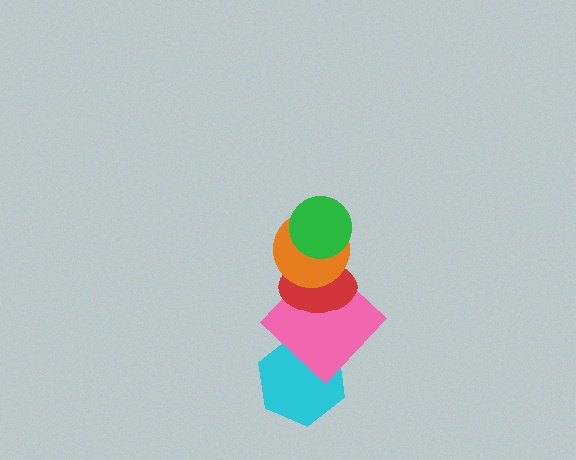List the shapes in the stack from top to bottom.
From top to bottom: the green circle, the orange circle, the red ellipse, the pink diamond, the cyan hexagon.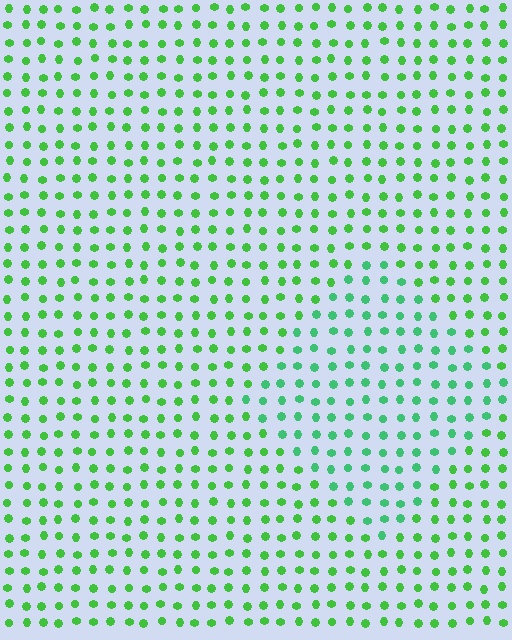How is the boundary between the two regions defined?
The boundary is defined purely by a slight shift in hue (about 26 degrees). Spacing, size, and orientation are identical on both sides.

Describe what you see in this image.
The image is filled with small green elements in a uniform arrangement. A diamond-shaped region is visible where the elements are tinted to a slightly different hue, forming a subtle color boundary.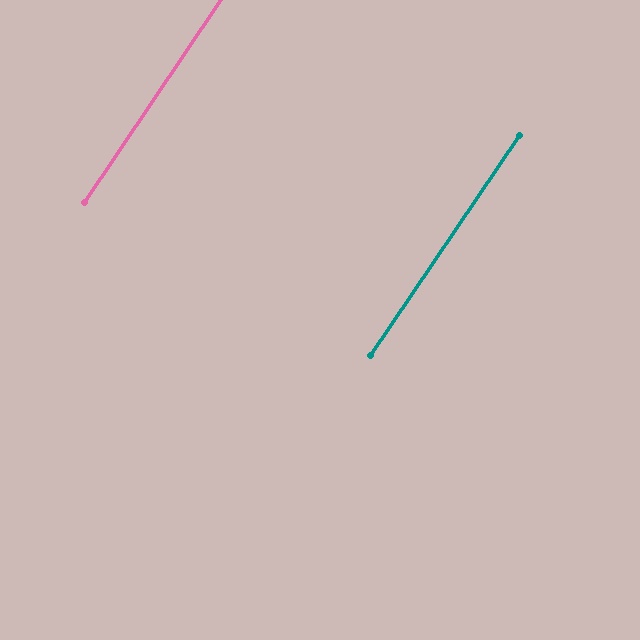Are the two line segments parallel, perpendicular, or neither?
Parallel — their directions differ by only 0.3°.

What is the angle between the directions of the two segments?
Approximately 0 degrees.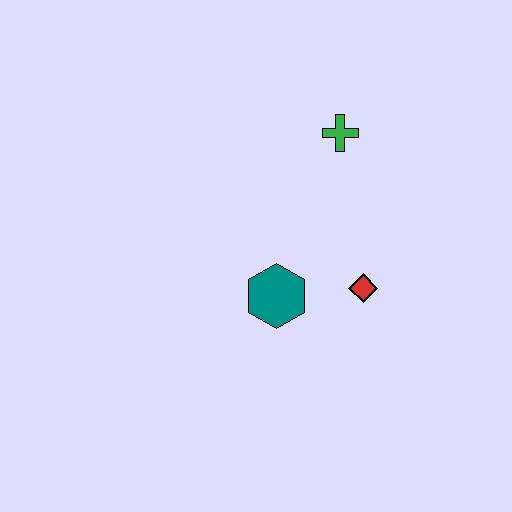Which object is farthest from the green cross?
The teal hexagon is farthest from the green cross.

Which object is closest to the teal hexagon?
The red diamond is closest to the teal hexagon.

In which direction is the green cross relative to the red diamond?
The green cross is above the red diamond.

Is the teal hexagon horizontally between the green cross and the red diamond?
No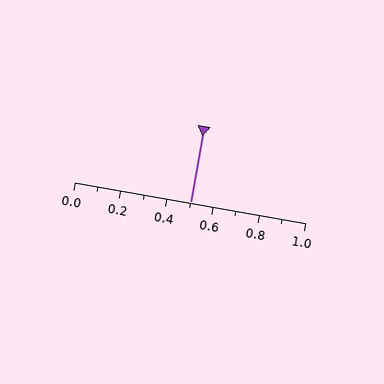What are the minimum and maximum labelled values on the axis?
The axis runs from 0.0 to 1.0.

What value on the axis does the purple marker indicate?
The marker indicates approximately 0.5.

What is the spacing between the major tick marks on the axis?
The major ticks are spaced 0.2 apart.